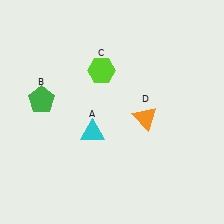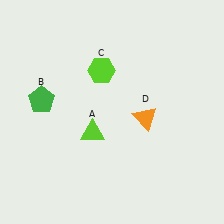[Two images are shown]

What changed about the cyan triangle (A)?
In Image 1, A is cyan. In Image 2, it changed to lime.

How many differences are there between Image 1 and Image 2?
There is 1 difference between the two images.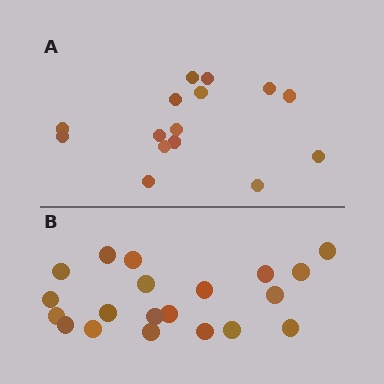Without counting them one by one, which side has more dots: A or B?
Region B (the bottom region) has more dots.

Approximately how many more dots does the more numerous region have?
Region B has about 5 more dots than region A.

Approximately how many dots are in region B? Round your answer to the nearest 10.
About 20 dots.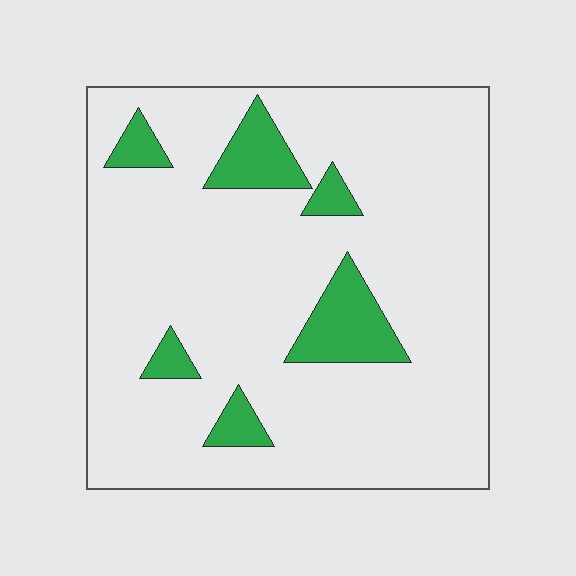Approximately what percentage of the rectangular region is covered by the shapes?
Approximately 15%.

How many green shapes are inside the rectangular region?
6.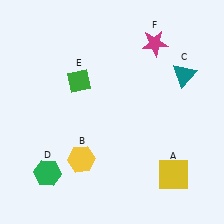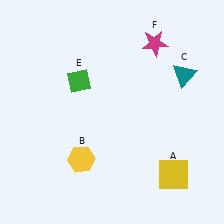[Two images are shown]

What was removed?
The green hexagon (D) was removed in Image 2.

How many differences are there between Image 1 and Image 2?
There is 1 difference between the two images.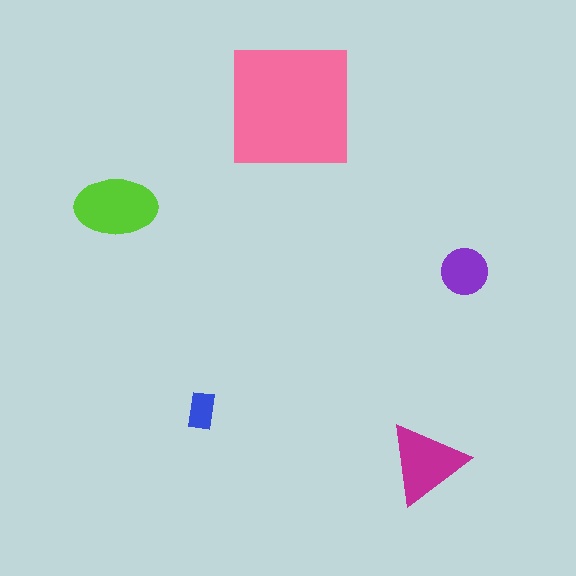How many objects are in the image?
There are 5 objects in the image.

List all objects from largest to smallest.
The pink square, the lime ellipse, the magenta triangle, the purple circle, the blue rectangle.